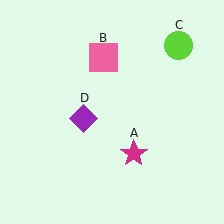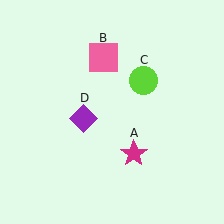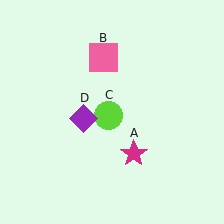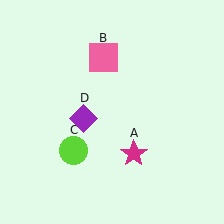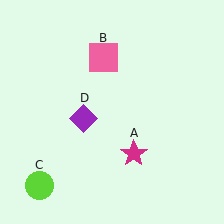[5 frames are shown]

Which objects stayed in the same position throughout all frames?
Magenta star (object A) and pink square (object B) and purple diamond (object D) remained stationary.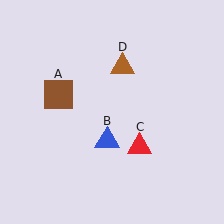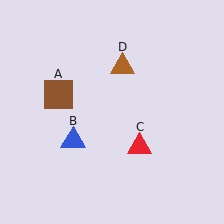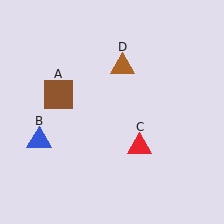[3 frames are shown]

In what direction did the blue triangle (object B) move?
The blue triangle (object B) moved left.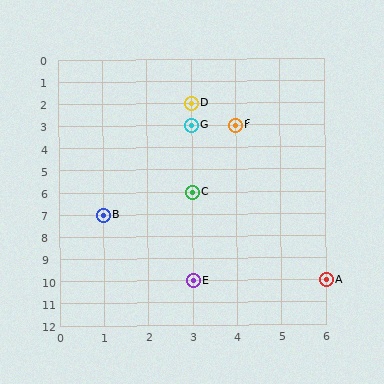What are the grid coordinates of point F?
Point F is at grid coordinates (4, 3).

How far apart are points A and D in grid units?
Points A and D are 3 columns and 8 rows apart (about 8.5 grid units diagonally).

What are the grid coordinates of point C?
Point C is at grid coordinates (3, 6).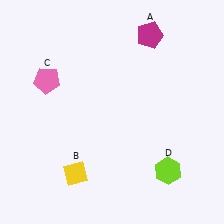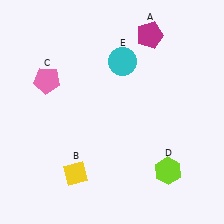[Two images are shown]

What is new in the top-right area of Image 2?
A cyan circle (E) was added in the top-right area of Image 2.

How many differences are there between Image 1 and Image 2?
There is 1 difference between the two images.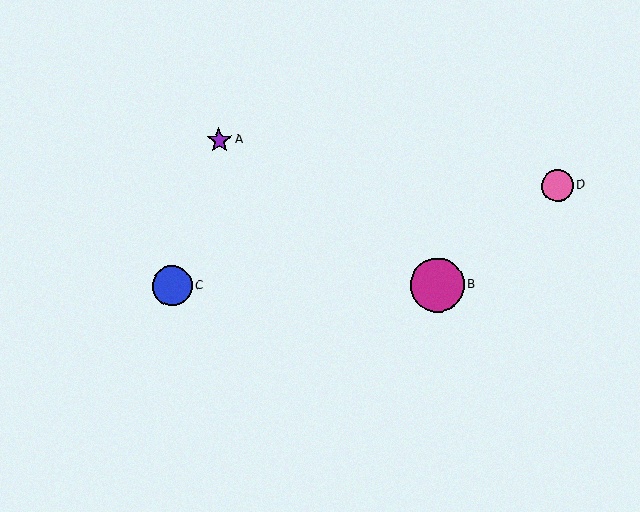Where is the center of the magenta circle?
The center of the magenta circle is at (437, 285).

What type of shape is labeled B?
Shape B is a magenta circle.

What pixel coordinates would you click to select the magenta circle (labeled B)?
Click at (437, 285) to select the magenta circle B.